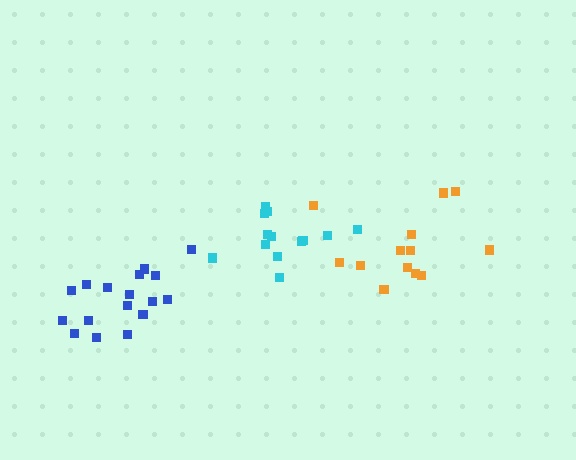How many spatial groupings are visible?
There are 3 spatial groupings.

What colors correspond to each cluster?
The clusters are colored: blue, orange, cyan.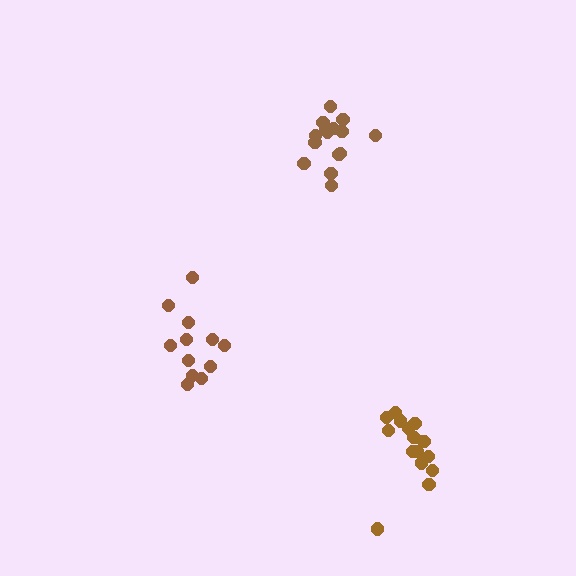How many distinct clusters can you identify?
There are 3 distinct clusters.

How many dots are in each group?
Group 1: 12 dots, Group 2: 15 dots, Group 3: 15 dots (42 total).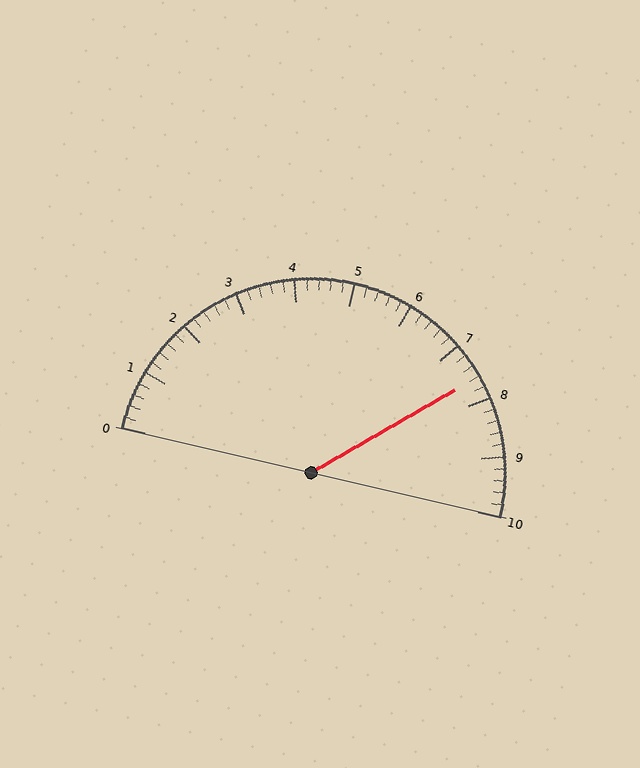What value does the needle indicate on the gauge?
The needle indicates approximately 7.6.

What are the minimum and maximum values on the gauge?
The gauge ranges from 0 to 10.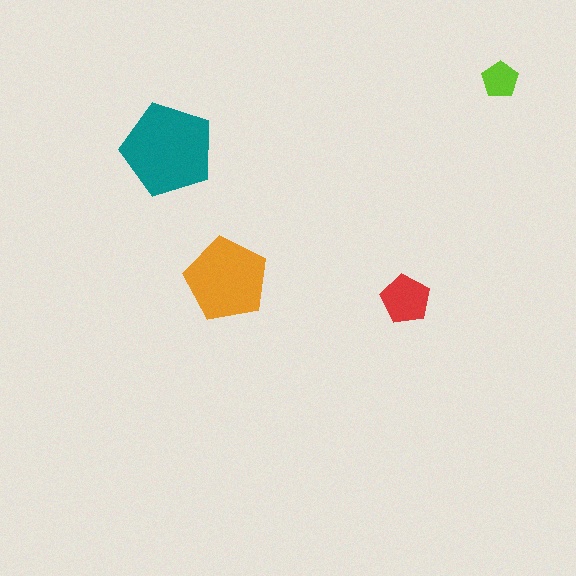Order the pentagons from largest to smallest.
the teal one, the orange one, the red one, the lime one.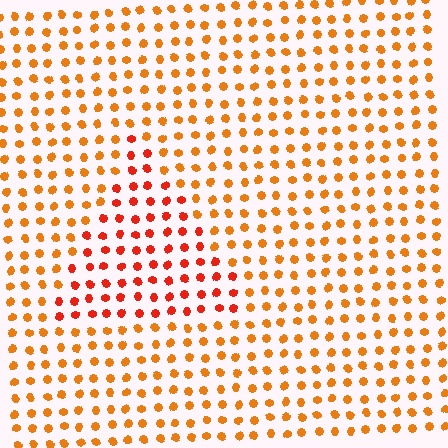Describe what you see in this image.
The image is filled with small orange elements in a uniform arrangement. A triangle-shaped region is visible where the elements are tinted to a slightly different hue, forming a subtle color boundary.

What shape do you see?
I see a triangle.